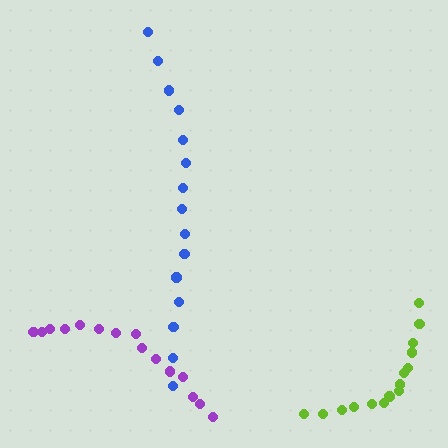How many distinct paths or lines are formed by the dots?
There are 3 distinct paths.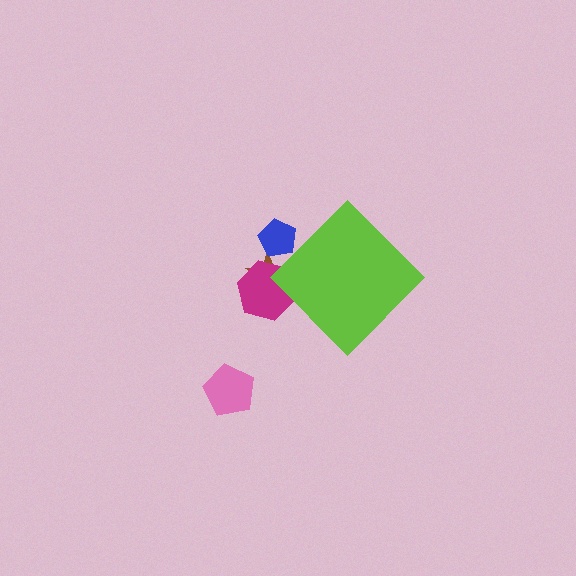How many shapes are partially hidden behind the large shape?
3 shapes are partially hidden.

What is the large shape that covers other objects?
A lime diamond.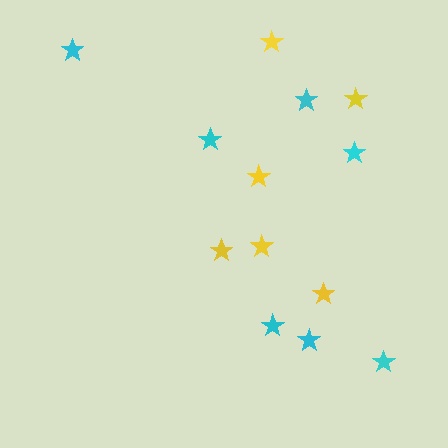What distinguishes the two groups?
There are 2 groups: one group of yellow stars (6) and one group of cyan stars (7).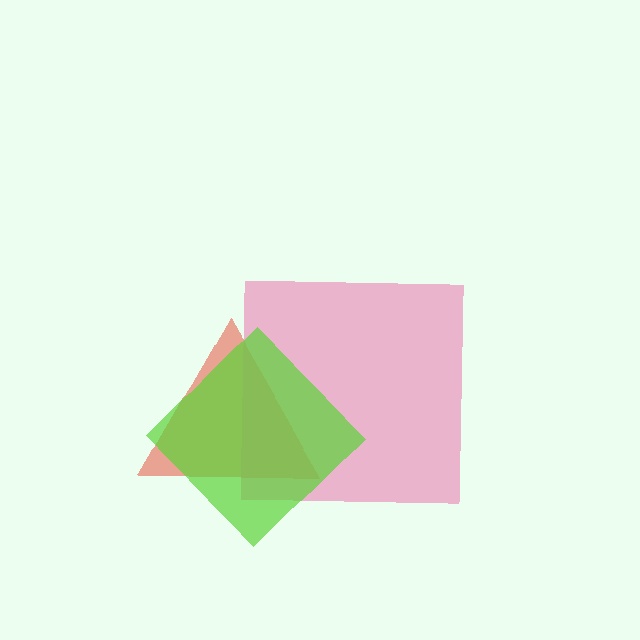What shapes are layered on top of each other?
The layered shapes are: a red triangle, a pink square, a lime diamond.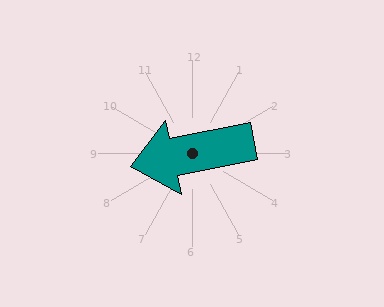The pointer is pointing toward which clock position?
Roughly 9 o'clock.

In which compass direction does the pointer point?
West.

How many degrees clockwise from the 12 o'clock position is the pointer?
Approximately 258 degrees.